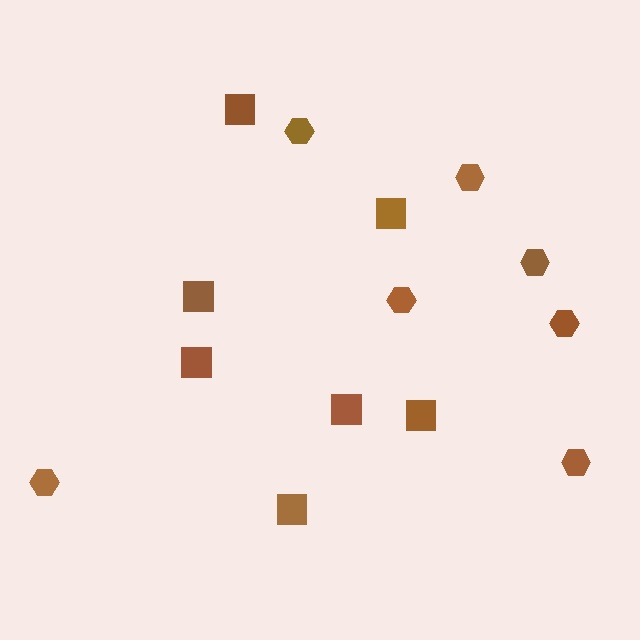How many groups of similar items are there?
There are 2 groups: one group of hexagons (7) and one group of squares (7).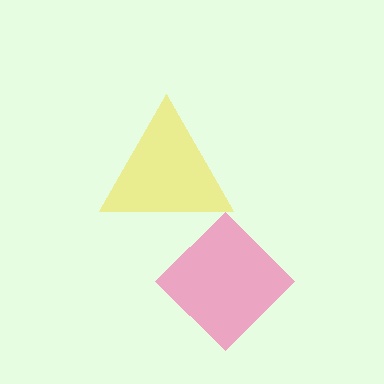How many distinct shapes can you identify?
There are 2 distinct shapes: a yellow triangle, a pink diamond.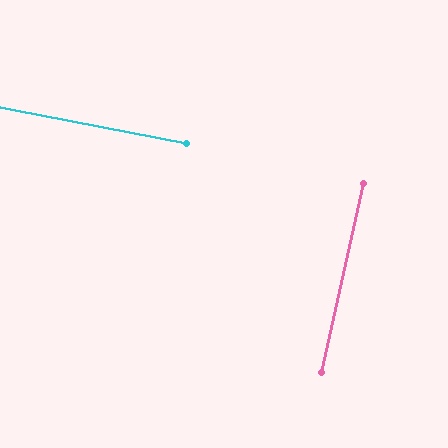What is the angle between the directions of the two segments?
Approximately 88 degrees.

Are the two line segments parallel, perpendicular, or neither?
Perpendicular — they meet at approximately 88°.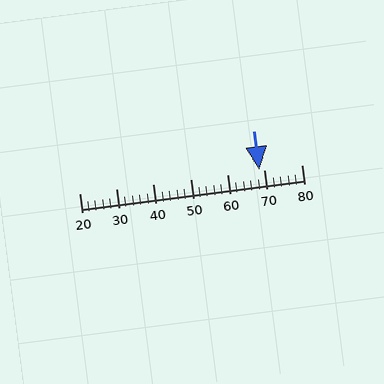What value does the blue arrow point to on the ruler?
The blue arrow points to approximately 69.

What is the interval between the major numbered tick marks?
The major tick marks are spaced 10 units apart.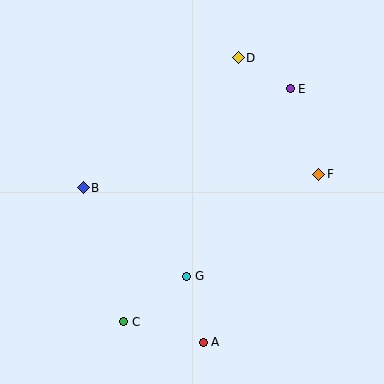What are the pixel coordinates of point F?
Point F is at (319, 174).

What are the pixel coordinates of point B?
Point B is at (83, 188).